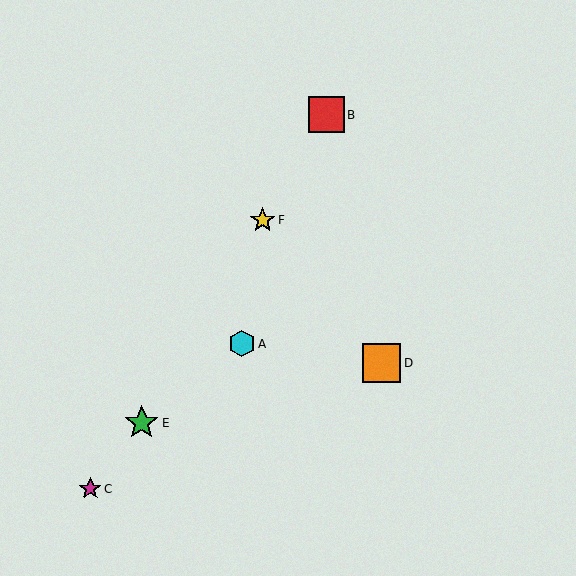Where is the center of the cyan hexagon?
The center of the cyan hexagon is at (242, 344).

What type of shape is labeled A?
Shape A is a cyan hexagon.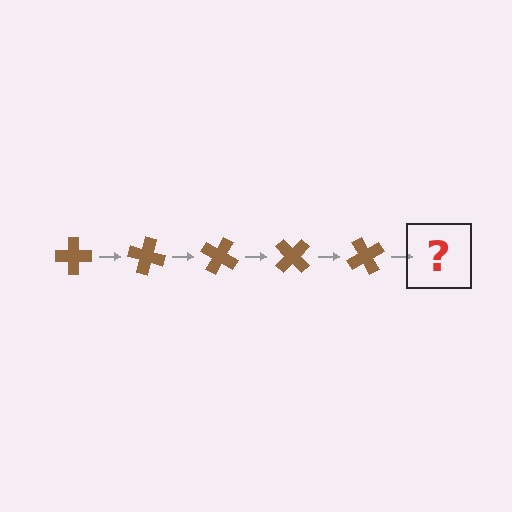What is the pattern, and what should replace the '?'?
The pattern is that the cross rotates 15 degrees each step. The '?' should be a brown cross rotated 75 degrees.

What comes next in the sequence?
The next element should be a brown cross rotated 75 degrees.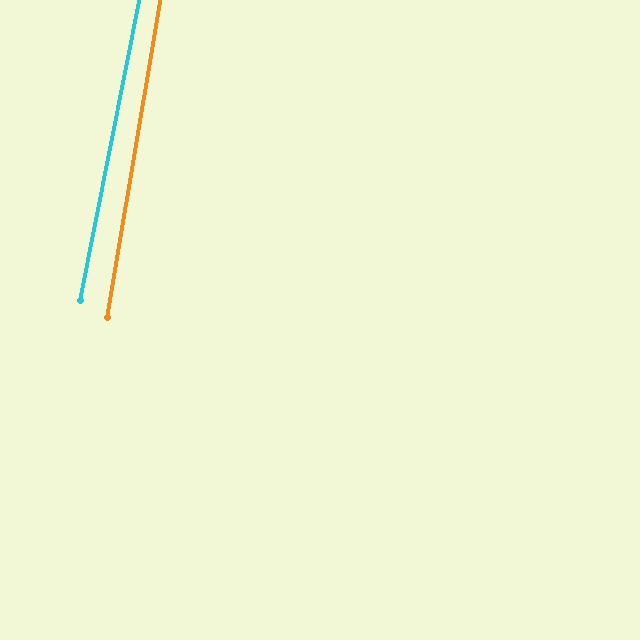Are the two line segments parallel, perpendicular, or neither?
Parallel — their directions differ by only 1.5°.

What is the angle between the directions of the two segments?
Approximately 2 degrees.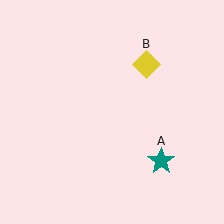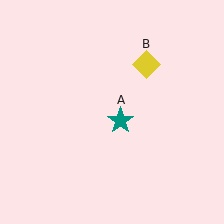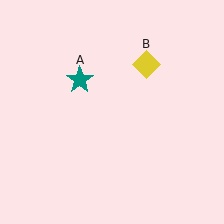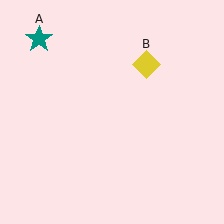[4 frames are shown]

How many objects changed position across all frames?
1 object changed position: teal star (object A).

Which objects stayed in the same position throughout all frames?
Yellow diamond (object B) remained stationary.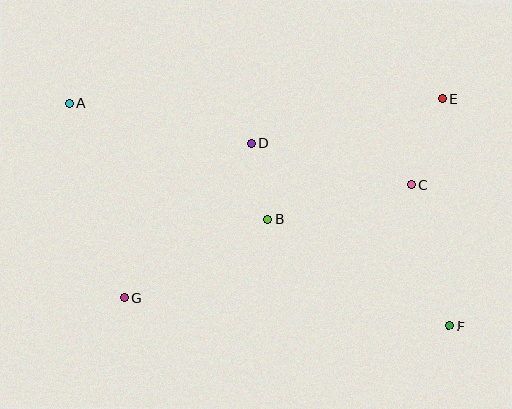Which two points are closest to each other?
Points B and D are closest to each other.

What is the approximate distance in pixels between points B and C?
The distance between B and C is approximately 148 pixels.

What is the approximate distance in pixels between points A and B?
The distance between A and B is approximately 229 pixels.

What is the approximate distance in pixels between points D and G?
The distance between D and G is approximately 200 pixels.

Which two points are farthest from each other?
Points A and F are farthest from each other.